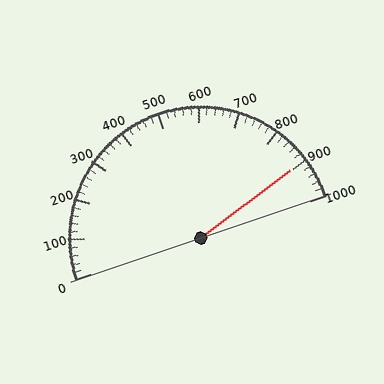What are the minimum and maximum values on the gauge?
The gauge ranges from 0 to 1000.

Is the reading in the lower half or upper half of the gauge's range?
The reading is in the upper half of the range (0 to 1000).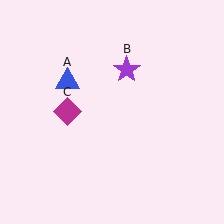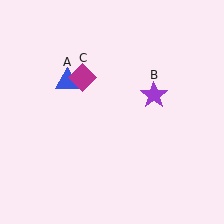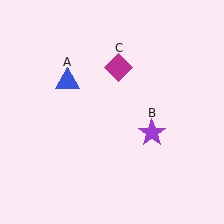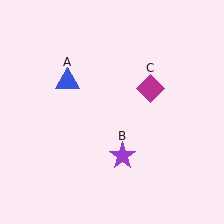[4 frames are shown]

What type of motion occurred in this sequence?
The purple star (object B), magenta diamond (object C) rotated clockwise around the center of the scene.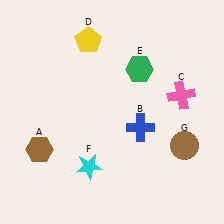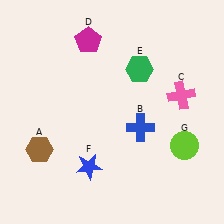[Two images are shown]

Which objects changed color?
D changed from yellow to magenta. F changed from cyan to blue. G changed from brown to lime.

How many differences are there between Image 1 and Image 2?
There are 3 differences between the two images.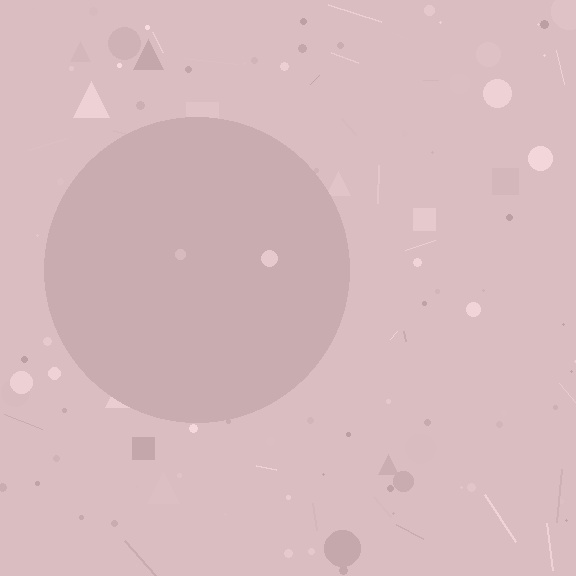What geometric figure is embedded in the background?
A circle is embedded in the background.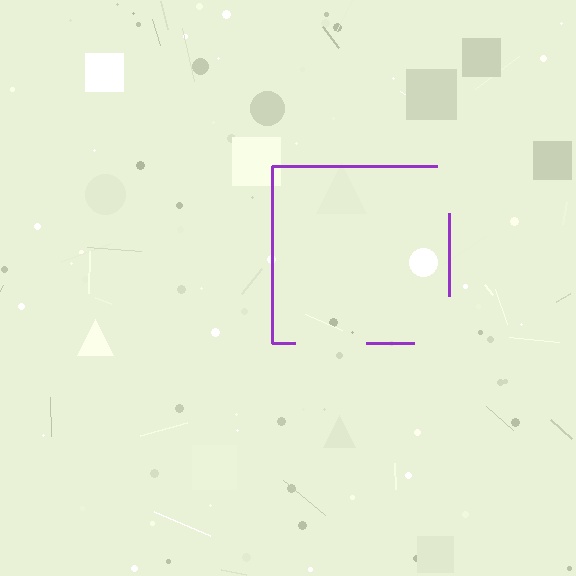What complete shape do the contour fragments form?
The contour fragments form a square.